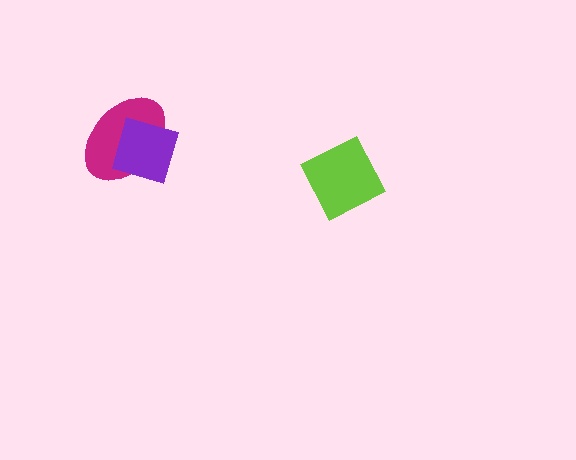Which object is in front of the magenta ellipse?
The purple square is in front of the magenta ellipse.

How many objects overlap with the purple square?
1 object overlaps with the purple square.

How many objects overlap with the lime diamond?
0 objects overlap with the lime diamond.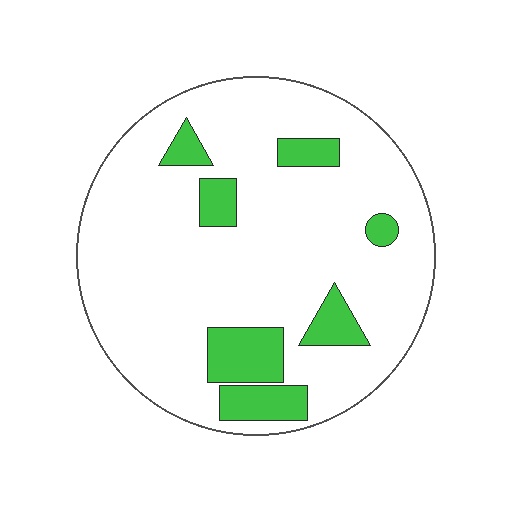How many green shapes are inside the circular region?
7.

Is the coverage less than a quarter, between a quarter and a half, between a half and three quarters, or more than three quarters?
Less than a quarter.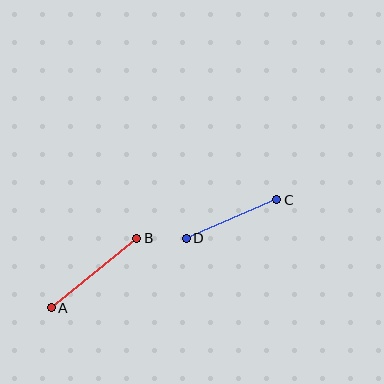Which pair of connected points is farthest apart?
Points A and B are farthest apart.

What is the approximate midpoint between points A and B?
The midpoint is at approximately (94, 273) pixels.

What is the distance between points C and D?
The distance is approximately 98 pixels.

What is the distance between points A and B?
The distance is approximately 110 pixels.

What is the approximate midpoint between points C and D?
The midpoint is at approximately (232, 219) pixels.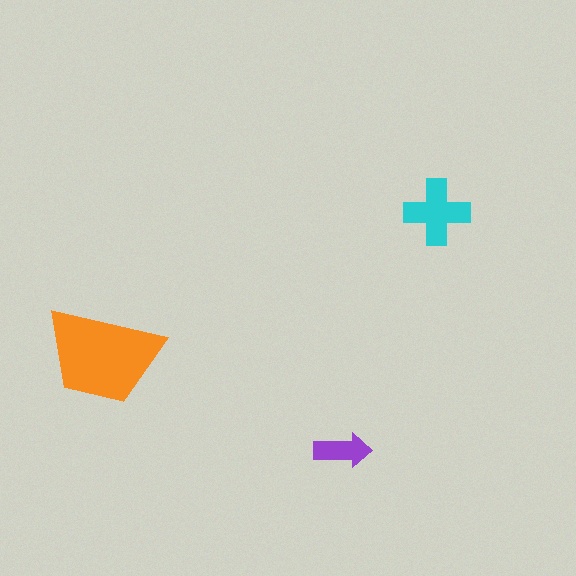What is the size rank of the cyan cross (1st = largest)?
2nd.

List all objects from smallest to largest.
The purple arrow, the cyan cross, the orange trapezoid.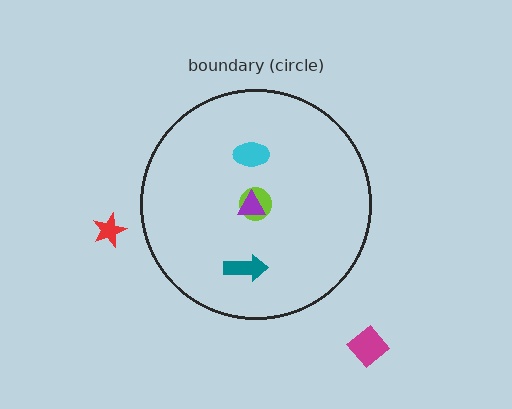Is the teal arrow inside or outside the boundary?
Inside.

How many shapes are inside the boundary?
4 inside, 2 outside.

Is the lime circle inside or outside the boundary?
Inside.